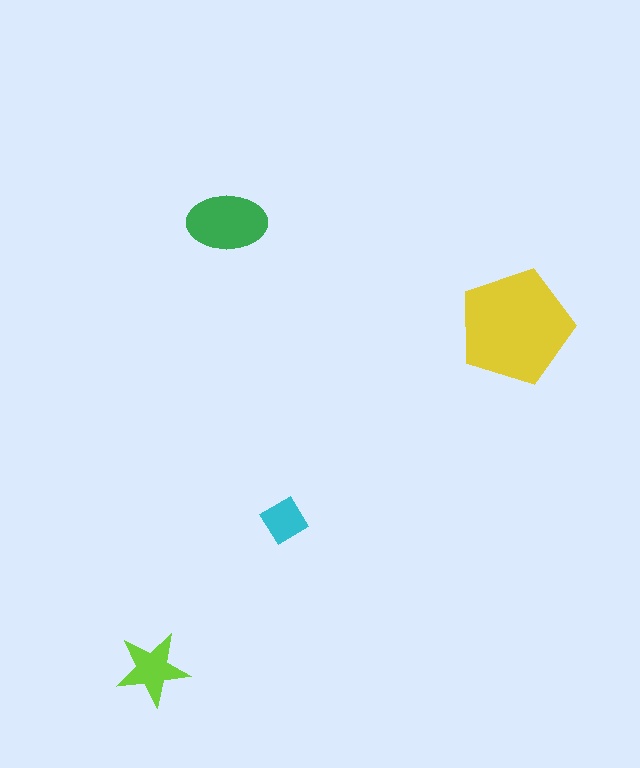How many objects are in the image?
There are 4 objects in the image.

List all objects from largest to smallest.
The yellow pentagon, the green ellipse, the lime star, the cyan diamond.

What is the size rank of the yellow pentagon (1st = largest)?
1st.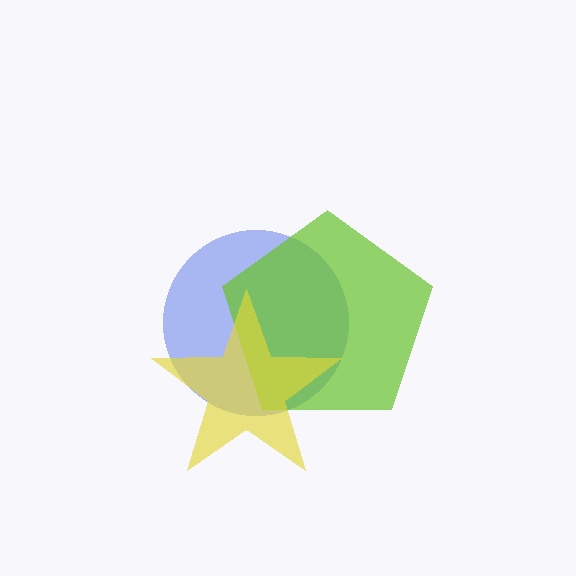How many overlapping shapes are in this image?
There are 3 overlapping shapes in the image.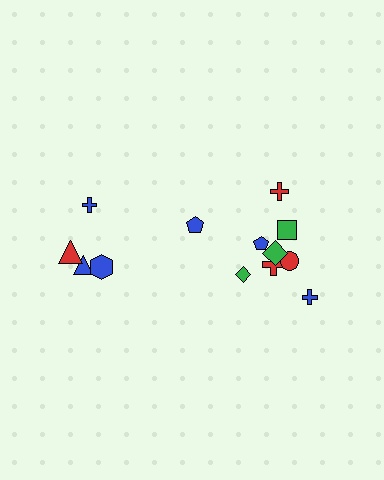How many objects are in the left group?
There are 5 objects.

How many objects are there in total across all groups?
There are 13 objects.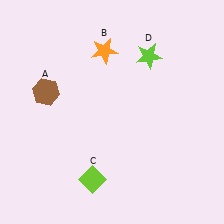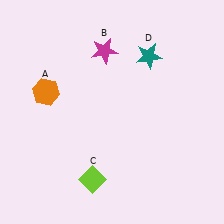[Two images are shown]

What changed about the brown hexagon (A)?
In Image 1, A is brown. In Image 2, it changed to orange.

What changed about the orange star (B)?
In Image 1, B is orange. In Image 2, it changed to magenta.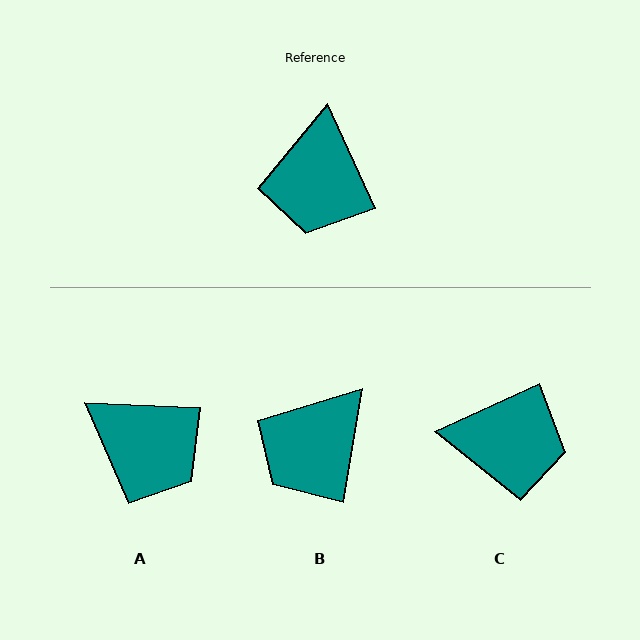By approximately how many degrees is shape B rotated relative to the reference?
Approximately 34 degrees clockwise.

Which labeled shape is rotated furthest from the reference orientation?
C, about 91 degrees away.